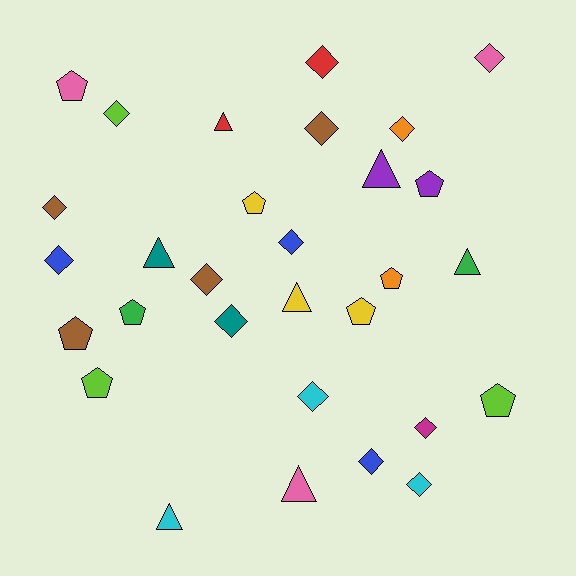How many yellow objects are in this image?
There are 3 yellow objects.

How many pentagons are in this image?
There are 9 pentagons.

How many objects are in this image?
There are 30 objects.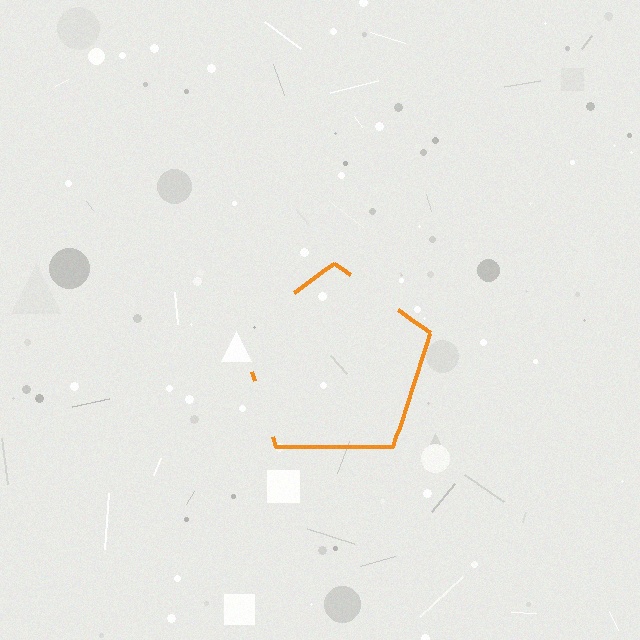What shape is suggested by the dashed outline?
The dashed outline suggests a pentagon.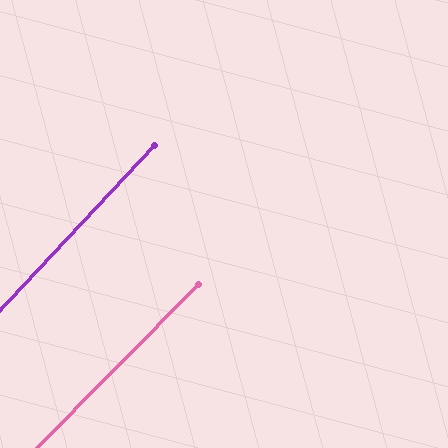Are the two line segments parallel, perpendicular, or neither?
Parallel — their directions differ by only 1.3°.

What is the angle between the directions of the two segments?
Approximately 1 degree.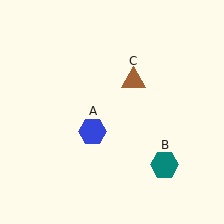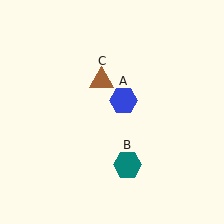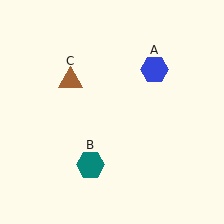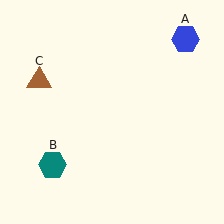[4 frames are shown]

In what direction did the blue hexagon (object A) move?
The blue hexagon (object A) moved up and to the right.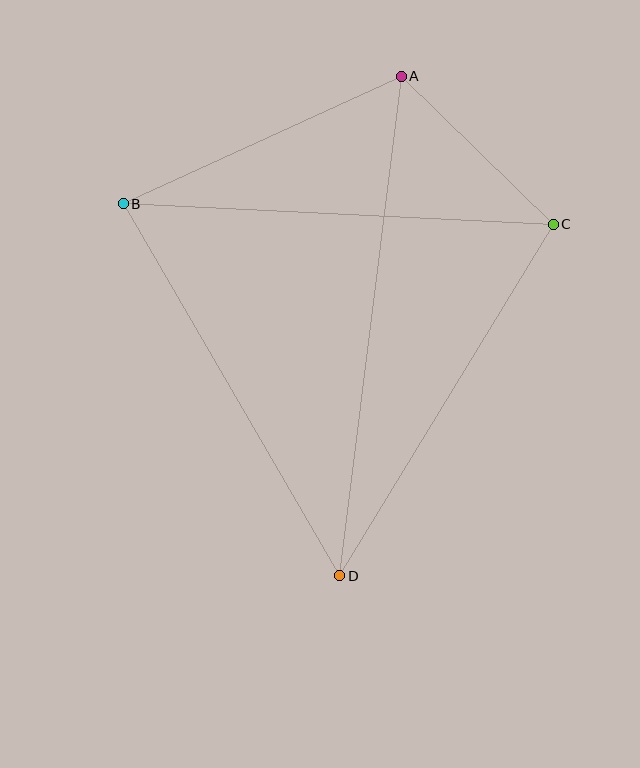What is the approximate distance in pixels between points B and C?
The distance between B and C is approximately 430 pixels.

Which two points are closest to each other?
Points A and C are closest to each other.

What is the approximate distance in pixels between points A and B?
The distance between A and B is approximately 306 pixels.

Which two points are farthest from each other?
Points A and D are farthest from each other.